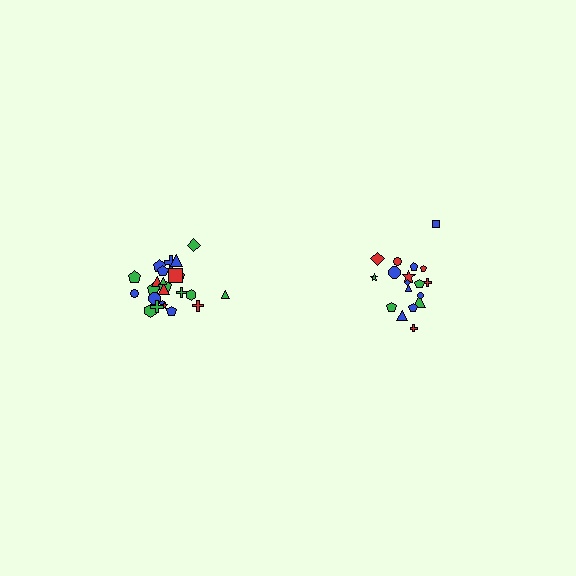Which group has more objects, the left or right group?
The left group.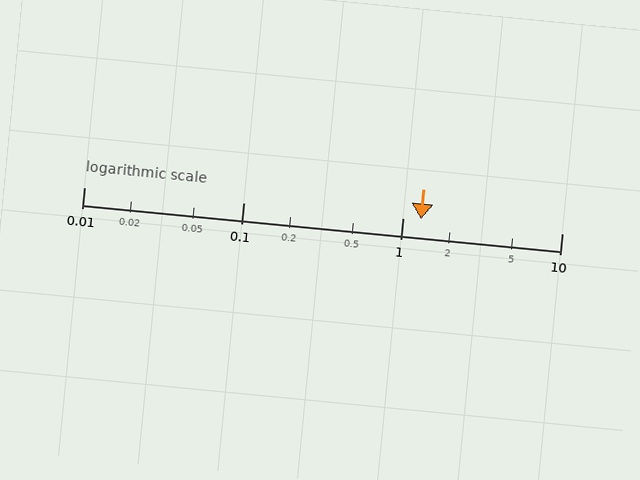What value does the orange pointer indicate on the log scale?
The pointer indicates approximately 1.3.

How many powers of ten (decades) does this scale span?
The scale spans 3 decades, from 0.01 to 10.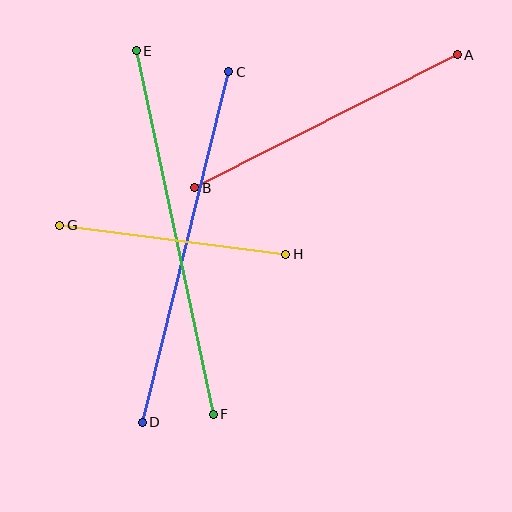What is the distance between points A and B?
The distance is approximately 295 pixels.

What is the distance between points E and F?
The distance is approximately 371 pixels.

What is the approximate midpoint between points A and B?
The midpoint is at approximately (326, 121) pixels.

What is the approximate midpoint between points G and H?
The midpoint is at approximately (173, 240) pixels.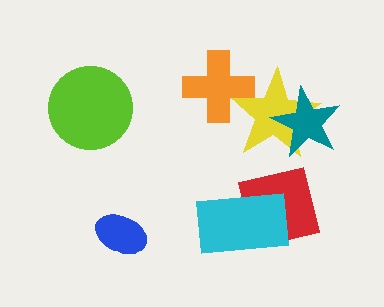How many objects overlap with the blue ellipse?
0 objects overlap with the blue ellipse.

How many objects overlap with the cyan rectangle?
1 object overlaps with the cyan rectangle.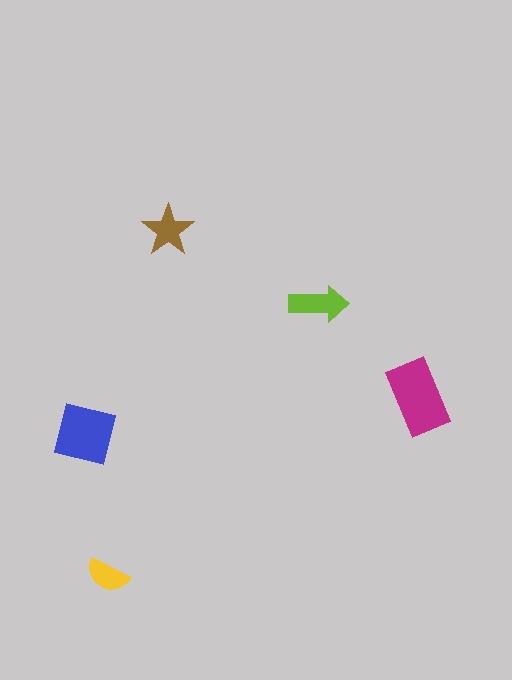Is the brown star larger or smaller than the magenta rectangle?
Smaller.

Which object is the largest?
The magenta rectangle.